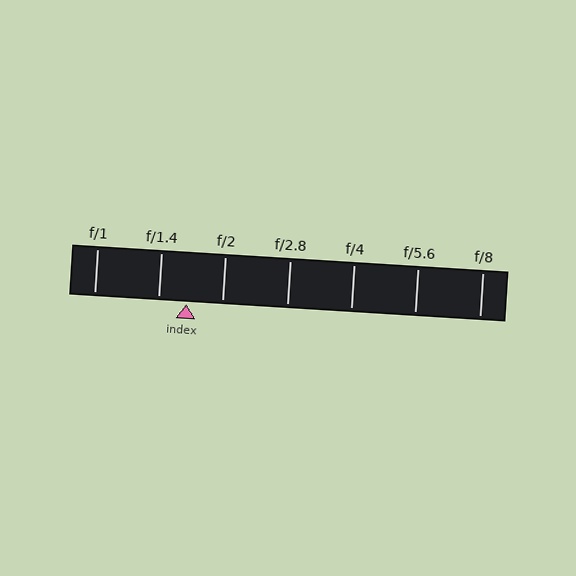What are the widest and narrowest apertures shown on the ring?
The widest aperture shown is f/1 and the narrowest is f/8.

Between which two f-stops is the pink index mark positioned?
The index mark is between f/1.4 and f/2.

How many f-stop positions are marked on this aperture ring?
There are 7 f-stop positions marked.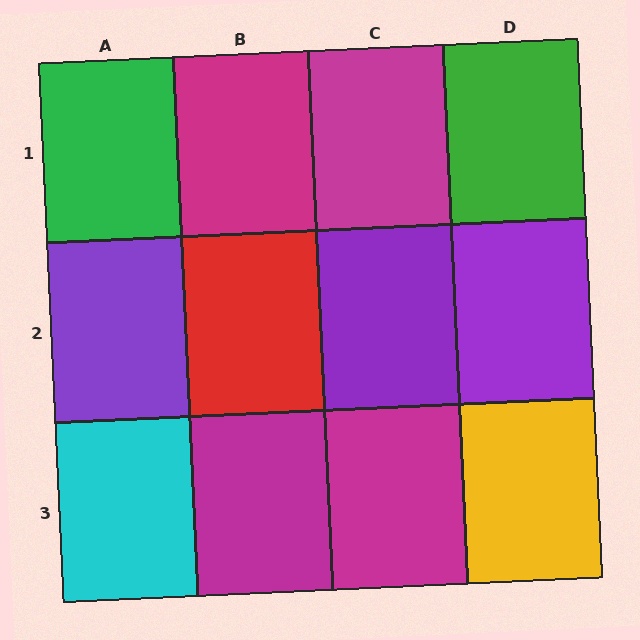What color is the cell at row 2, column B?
Red.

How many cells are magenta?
4 cells are magenta.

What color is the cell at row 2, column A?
Purple.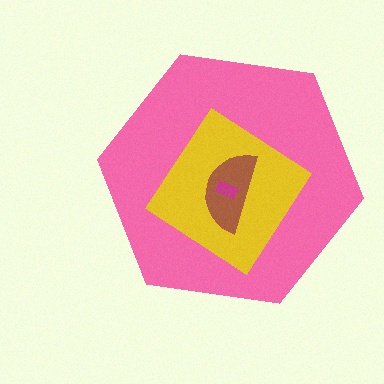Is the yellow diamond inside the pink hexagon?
Yes.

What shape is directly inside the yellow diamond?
The brown semicircle.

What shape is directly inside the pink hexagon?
The yellow diamond.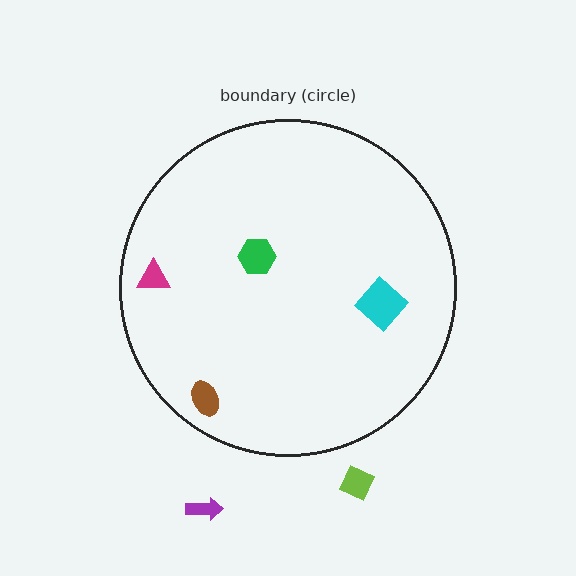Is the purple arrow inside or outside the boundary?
Outside.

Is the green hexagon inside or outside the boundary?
Inside.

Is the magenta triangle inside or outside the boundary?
Inside.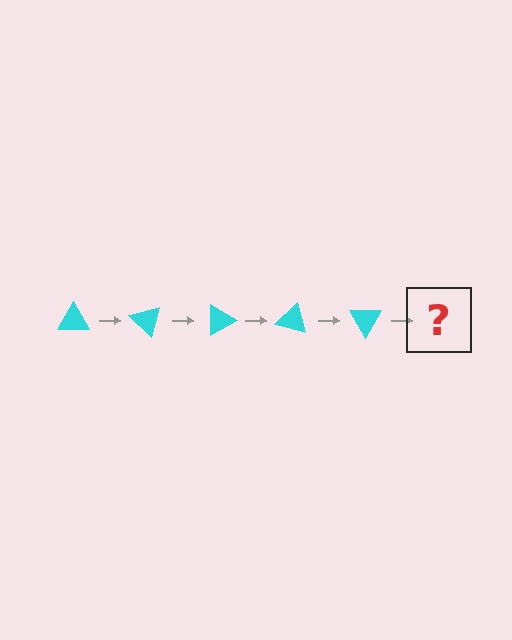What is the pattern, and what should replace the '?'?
The pattern is that the triangle rotates 45 degrees each step. The '?' should be a cyan triangle rotated 225 degrees.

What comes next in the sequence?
The next element should be a cyan triangle rotated 225 degrees.